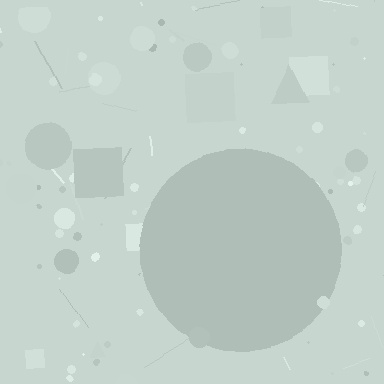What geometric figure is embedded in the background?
A circle is embedded in the background.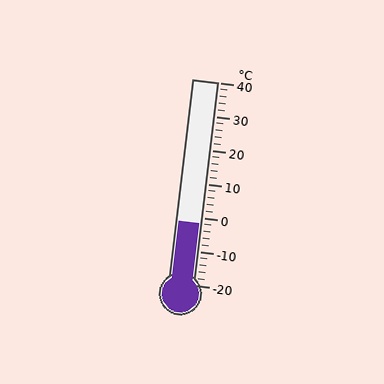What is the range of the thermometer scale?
The thermometer scale ranges from -20°C to 40°C.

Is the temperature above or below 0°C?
The temperature is below 0°C.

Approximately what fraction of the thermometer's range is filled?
The thermometer is filled to approximately 30% of its range.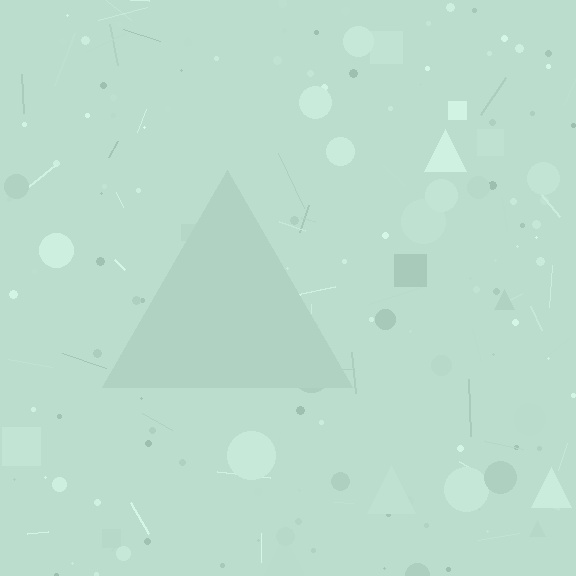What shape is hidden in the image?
A triangle is hidden in the image.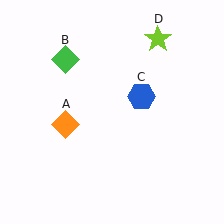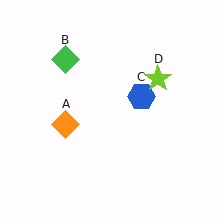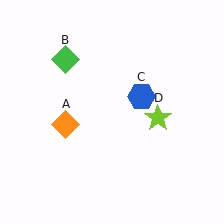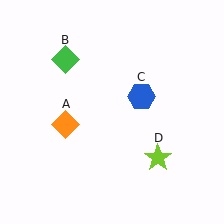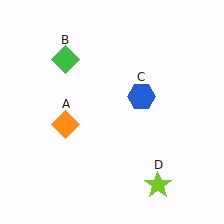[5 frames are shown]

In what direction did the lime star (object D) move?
The lime star (object D) moved down.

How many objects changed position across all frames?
1 object changed position: lime star (object D).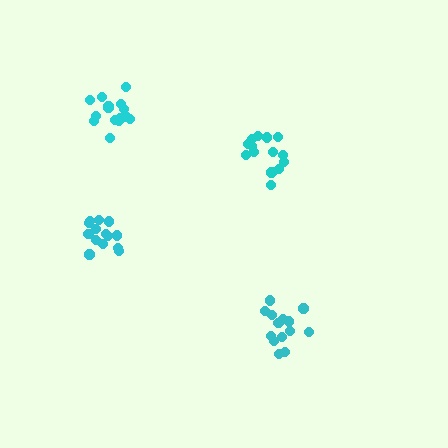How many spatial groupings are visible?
There are 4 spatial groupings.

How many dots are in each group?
Group 1: 14 dots, Group 2: 14 dots, Group 3: 16 dots, Group 4: 14 dots (58 total).